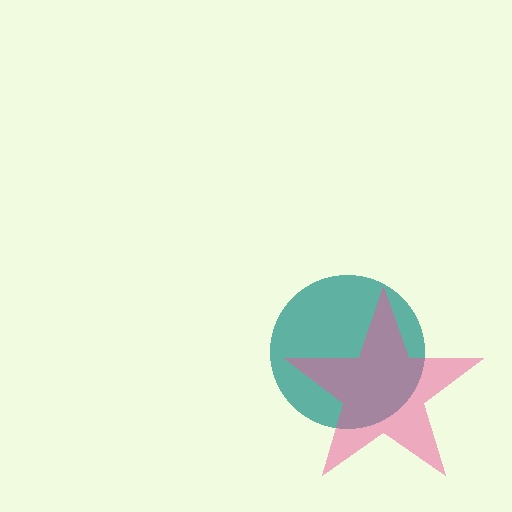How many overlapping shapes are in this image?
There are 2 overlapping shapes in the image.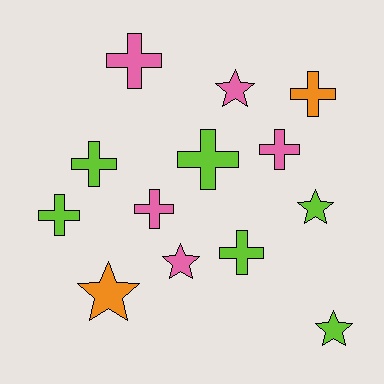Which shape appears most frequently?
Cross, with 8 objects.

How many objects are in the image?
There are 13 objects.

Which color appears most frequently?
Lime, with 6 objects.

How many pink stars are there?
There are 2 pink stars.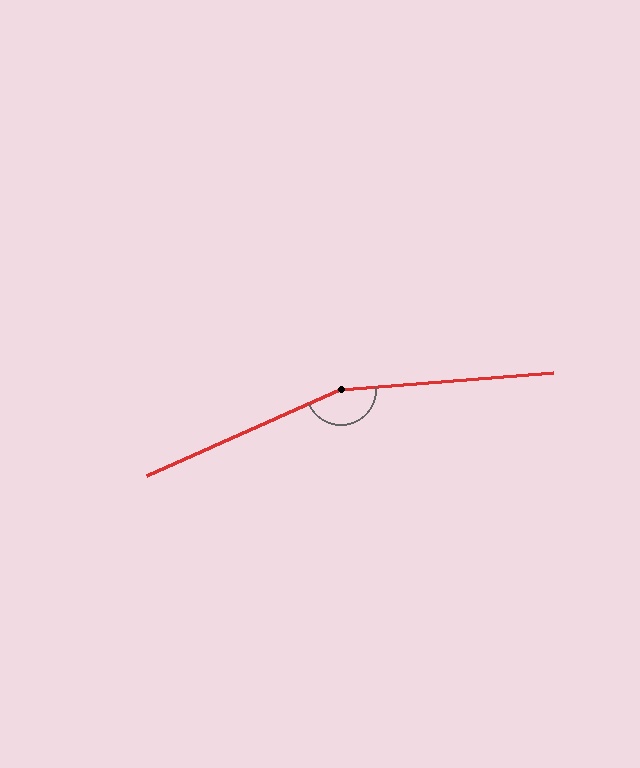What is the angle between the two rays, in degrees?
Approximately 161 degrees.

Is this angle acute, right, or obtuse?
It is obtuse.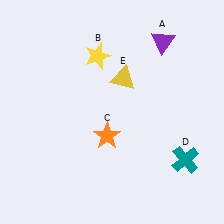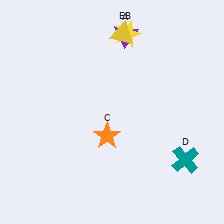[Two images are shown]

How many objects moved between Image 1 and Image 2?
3 objects moved between the two images.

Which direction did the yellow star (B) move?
The yellow star (B) moved right.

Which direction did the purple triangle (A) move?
The purple triangle (A) moved left.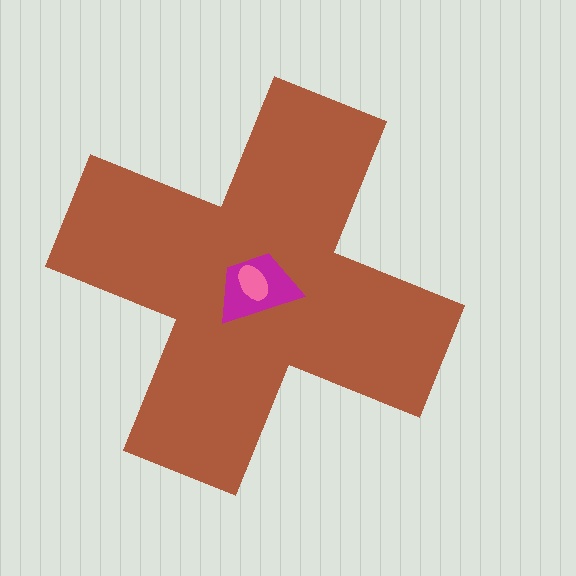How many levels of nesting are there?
3.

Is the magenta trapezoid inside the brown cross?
Yes.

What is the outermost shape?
The brown cross.